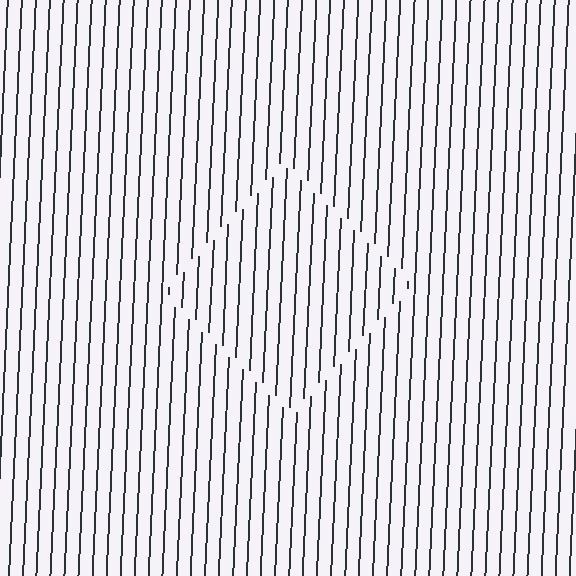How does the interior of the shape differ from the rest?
The interior of the shape contains the same grating, shifted by half a period — the contour is defined by the phase discontinuity where line-ends from the inner and outer gratings abut.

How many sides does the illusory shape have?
4 sides — the line-ends trace a square.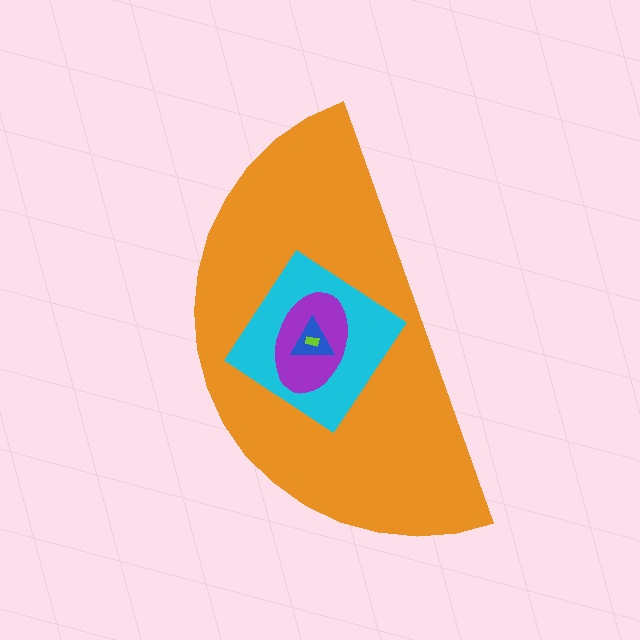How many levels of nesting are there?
5.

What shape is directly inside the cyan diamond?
The purple ellipse.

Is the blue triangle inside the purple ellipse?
Yes.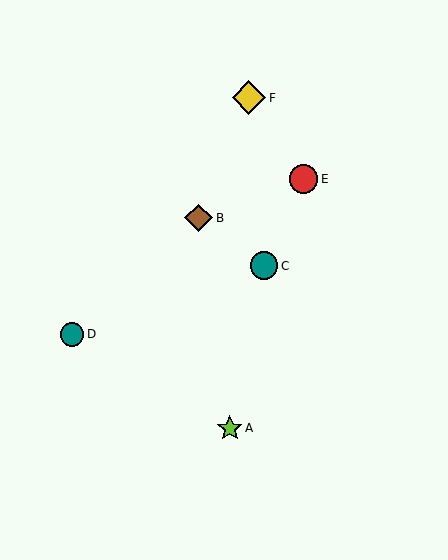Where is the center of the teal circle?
The center of the teal circle is at (264, 266).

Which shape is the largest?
The yellow diamond (labeled F) is the largest.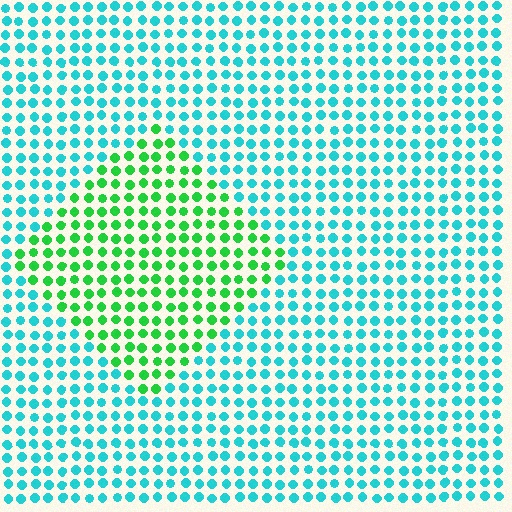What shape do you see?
I see a diamond.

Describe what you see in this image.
The image is filled with small cyan elements in a uniform arrangement. A diamond-shaped region is visible where the elements are tinted to a slightly different hue, forming a subtle color boundary.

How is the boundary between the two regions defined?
The boundary is defined purely by a slight shift in hue (about 51 degrees). Spacing, size, and orientation are identical on both sides.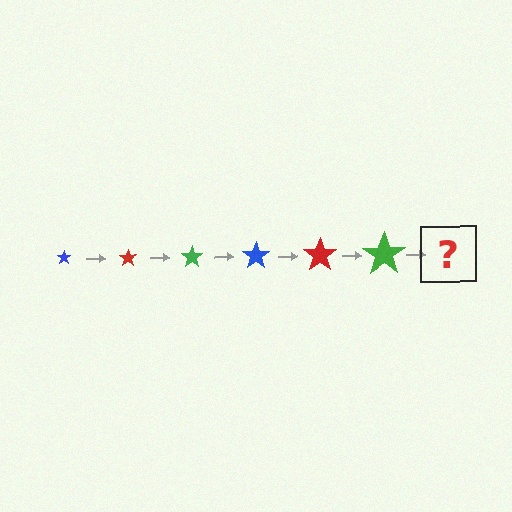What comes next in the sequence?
The next element should be a blue star, larger than the previous one.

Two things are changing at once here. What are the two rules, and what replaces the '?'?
The two rules are that the star grows larger each step and the color cycles through blue, red, and green. The '?' should be a blue star, larger than the previous one.